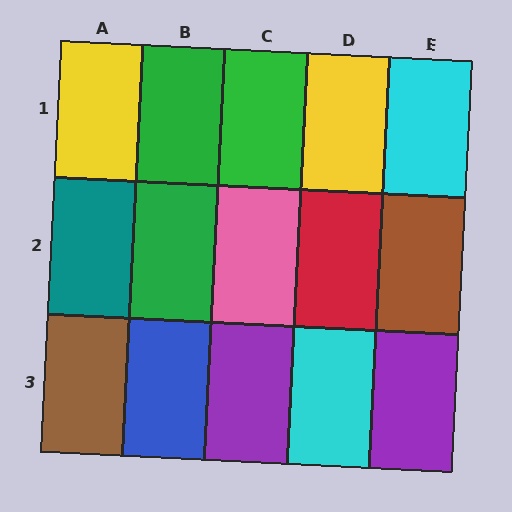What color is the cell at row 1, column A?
Yellow.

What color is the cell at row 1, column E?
Cyan.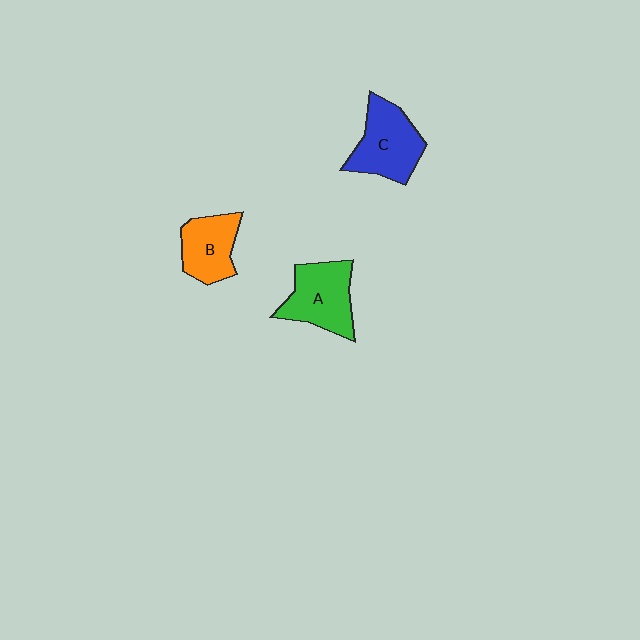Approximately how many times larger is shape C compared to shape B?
Approximately 1.3 times.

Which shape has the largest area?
Shape C (blue).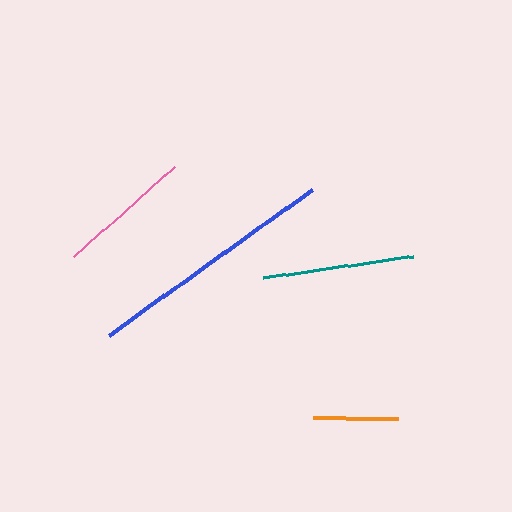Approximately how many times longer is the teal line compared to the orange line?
The teal line is approximately 1.8 times the length of the orange line.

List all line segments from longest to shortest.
From longest to shortest: blue, teal, pink, orange.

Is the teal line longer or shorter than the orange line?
The teal line is longer than the orange line.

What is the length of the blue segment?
The blue segment is approximately 250 pixels long.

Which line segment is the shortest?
The orange line is the shortest at approximately 85 pixels.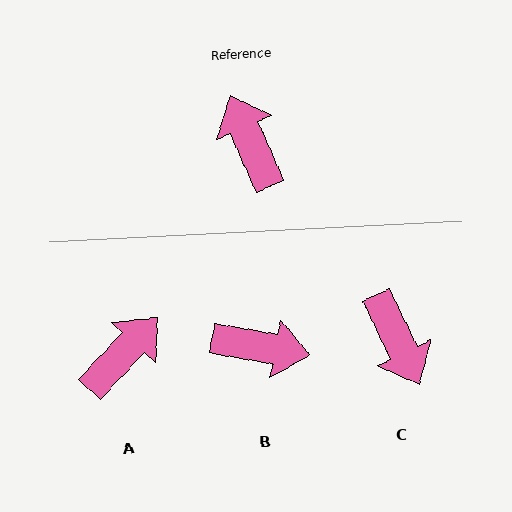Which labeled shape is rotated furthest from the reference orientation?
C, about 178 degrees away.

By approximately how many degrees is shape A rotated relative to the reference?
Approximately 67 degrees clockwise.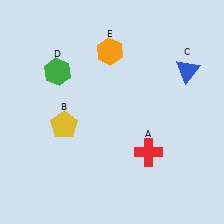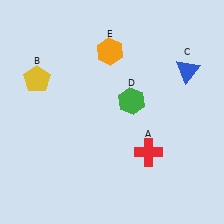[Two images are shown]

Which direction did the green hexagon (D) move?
The green hexagon (D) moved right.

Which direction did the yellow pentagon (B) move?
The yellow pentagon (B) moved up.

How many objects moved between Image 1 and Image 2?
2 objects moved between the two images.